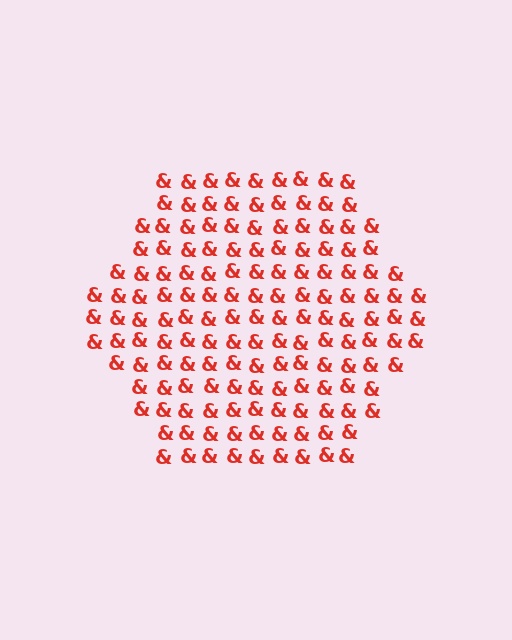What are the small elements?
The small elements are ampersands.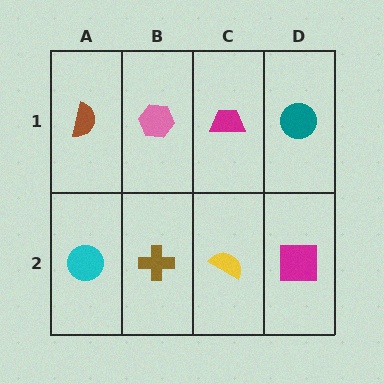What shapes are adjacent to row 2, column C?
A magenta trapezoid (row 1, column C), a brown cross (row 2, column B), a magenta square (row 2, column D).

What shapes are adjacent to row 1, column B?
A brown cross (row 2, column B), a brown semicircle (row 1, column A), a magenta trapezoid (row 1, column C).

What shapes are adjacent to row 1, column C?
A yellow semicircle (row 2, column C), a pink hexagon (row 1, column B), a teal circle (row 1, column D).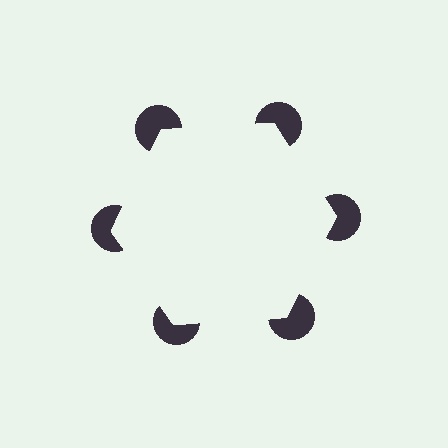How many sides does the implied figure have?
6 sides.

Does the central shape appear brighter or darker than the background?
It typically appears slightly brighter than the background, even though no actual brightness change is drawn.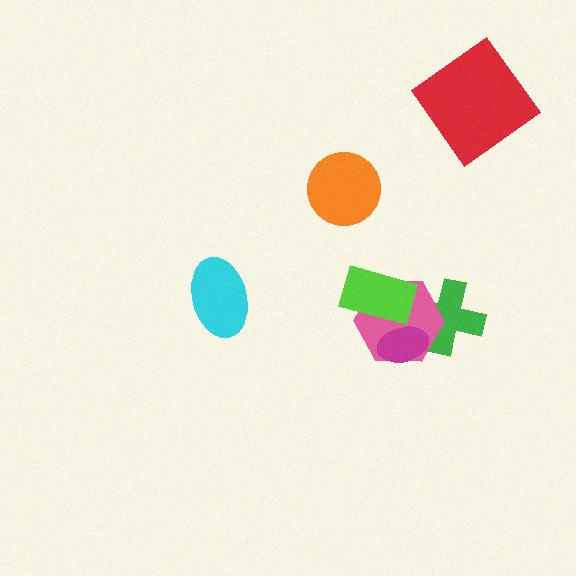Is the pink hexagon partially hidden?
Yes, it is partially covered by another shape.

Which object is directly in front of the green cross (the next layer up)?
The pink hexagon is directly in front of the green cross.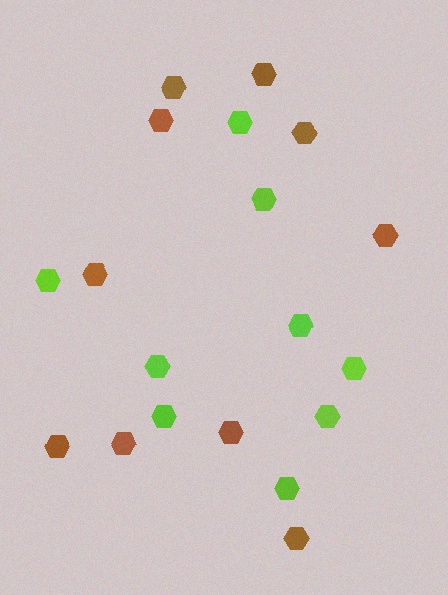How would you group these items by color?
There are 2 groups: one group of brown hexagons (10) and one group of lime hexagons (9).